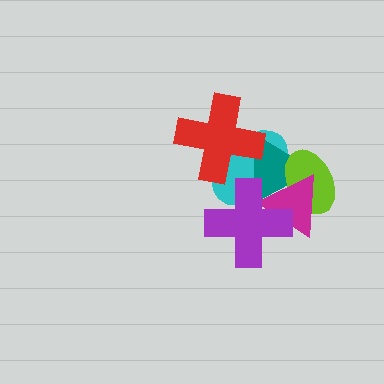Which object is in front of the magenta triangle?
The purple cross is in front of the magenta triangle.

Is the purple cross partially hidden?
No, no other shape covers it.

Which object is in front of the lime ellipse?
The magenta triangle is in front of the lime ellipse.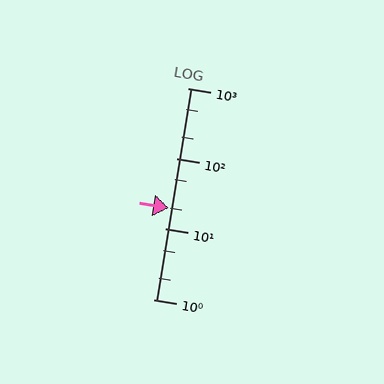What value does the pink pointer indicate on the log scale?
The pointer indicates approximately 20.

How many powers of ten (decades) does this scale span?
The scale spans 3 decades, from 1 to 1000.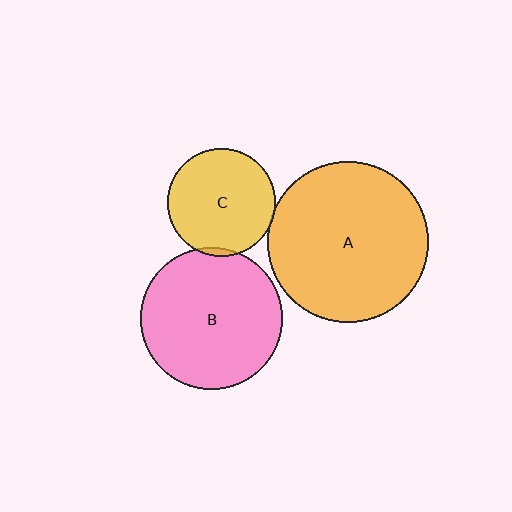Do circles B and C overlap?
Yes.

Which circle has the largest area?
Circle A (orange).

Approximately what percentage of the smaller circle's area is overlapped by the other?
Approximately 5%.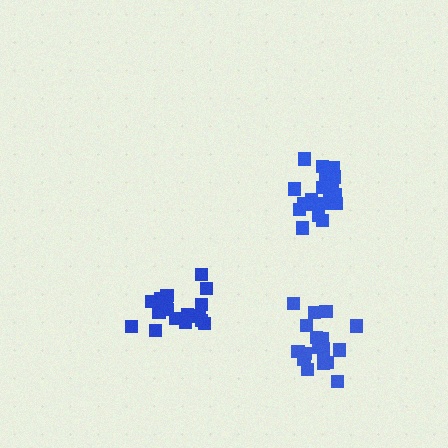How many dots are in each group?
Group 1: 19 dots, Group 2: 20 dots, Group 3: 18 dots (57 total).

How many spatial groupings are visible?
There are 3 spatial groupings.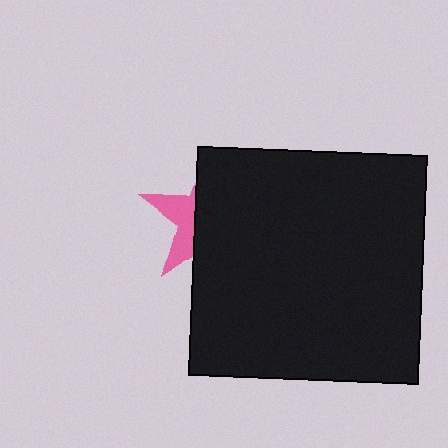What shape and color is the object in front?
The object in front is a black square.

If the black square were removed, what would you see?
You would see the complete pink star.